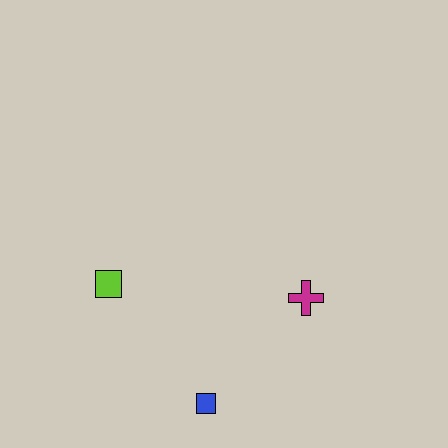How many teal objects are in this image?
There are no teal objects.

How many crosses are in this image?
There is 1 cross.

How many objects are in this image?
There are 3 objects.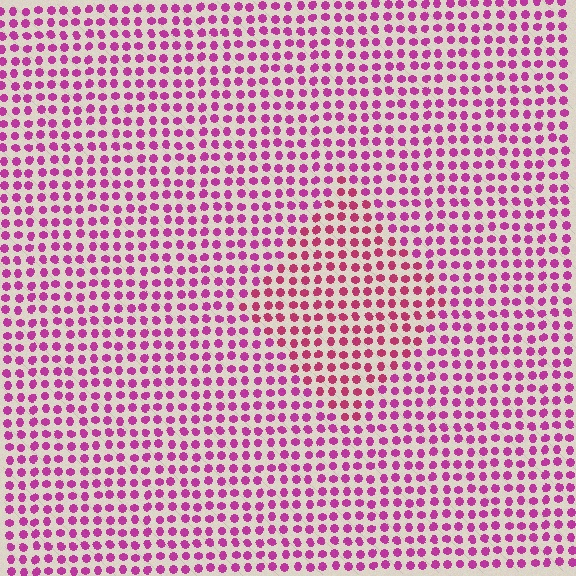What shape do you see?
I see a diamond.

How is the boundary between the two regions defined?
The boundary is defined purely by a slight shift in hue (about 23 degrees). Spacing, size, and orientation are identical on both sides.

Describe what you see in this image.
The image is filled with small magenta elements in a uniform arrangement. A diamond-shaped region is visible where the elements are tinted to a slightly different hue, forming a subtle color boundary.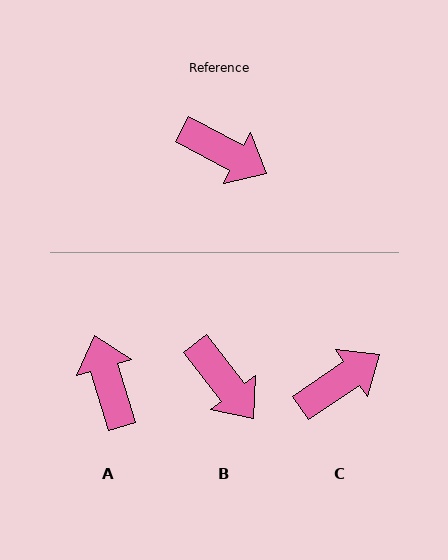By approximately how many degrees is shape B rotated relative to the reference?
Approximately 24 degrees clockwise.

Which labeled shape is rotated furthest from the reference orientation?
A, about 135 degrees away.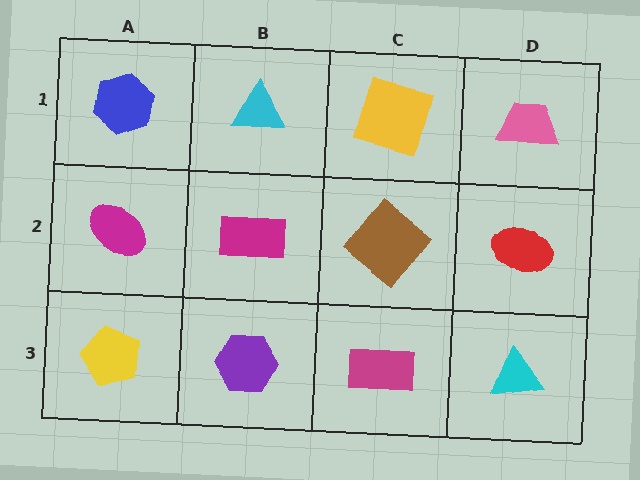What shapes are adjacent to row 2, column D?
A pink trapezoid (row 1, column D), a cyan triangle (row 3, column D), a brown diamond (row 2, column C).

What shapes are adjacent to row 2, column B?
A cyan triangle (row 1, column B), a purple hexagon (row 3, column B), a magenta ellipse (row 2, column A), a brown diamond (row 2, column C).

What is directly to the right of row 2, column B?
A brown diamond.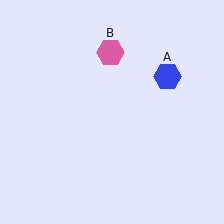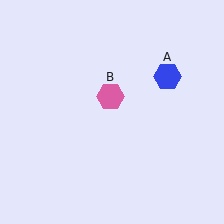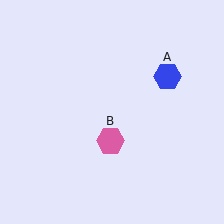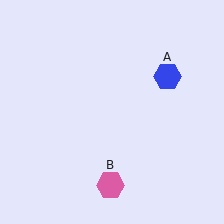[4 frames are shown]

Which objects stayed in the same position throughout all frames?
Blue hexagon (object A) remained stationary.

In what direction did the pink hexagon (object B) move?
The pink hexagon (object B) moved down.